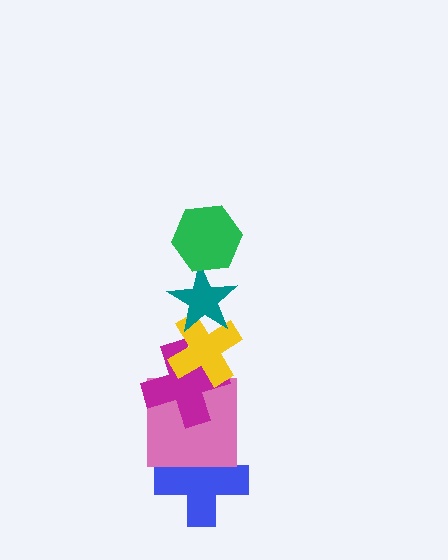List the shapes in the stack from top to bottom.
From top to bottom: the green hexagon, the teal star, the yellow cross, the magenta cross, the pink square, the blue cross.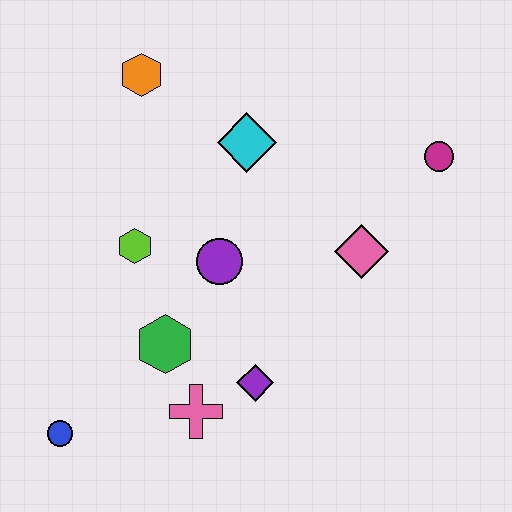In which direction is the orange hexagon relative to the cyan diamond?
The orange hexagon is to the left of the cyan diamond.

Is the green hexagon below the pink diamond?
Yes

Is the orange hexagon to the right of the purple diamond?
No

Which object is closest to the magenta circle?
The pink diamond is closest to the magenta circle.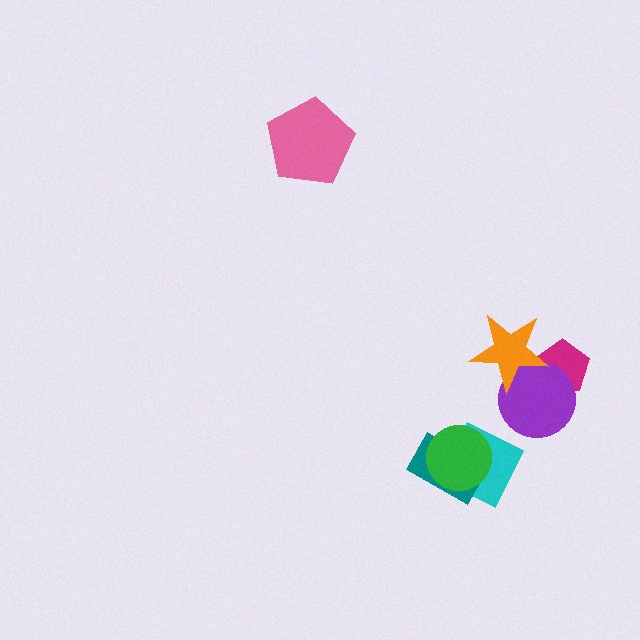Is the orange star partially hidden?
No, no other shape covers it.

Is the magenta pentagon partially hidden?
Yes, it is partially covered by another shape.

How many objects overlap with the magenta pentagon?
2 objects overlap with the magenta pentagon.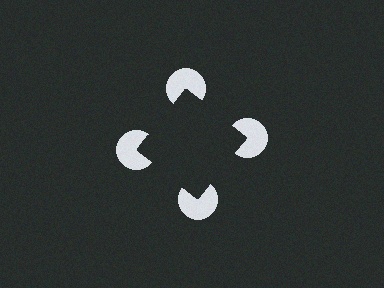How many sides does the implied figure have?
4 sides.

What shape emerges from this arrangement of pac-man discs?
An illusory square — its edges are inferred from the aligned wedge cuts in the pac-man discs, not physically drawn.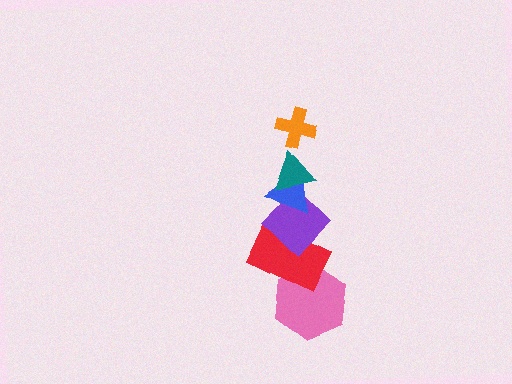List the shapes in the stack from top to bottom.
From top to bottom: the orange cross, the teal triangle, the blue triangle, the purple diamond, the red rectangle, the pink hexagon.